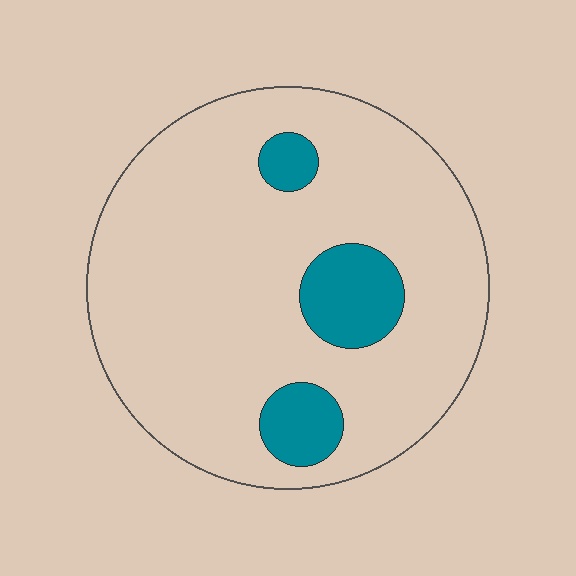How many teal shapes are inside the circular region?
3.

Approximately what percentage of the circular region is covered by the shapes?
Approximately 15%.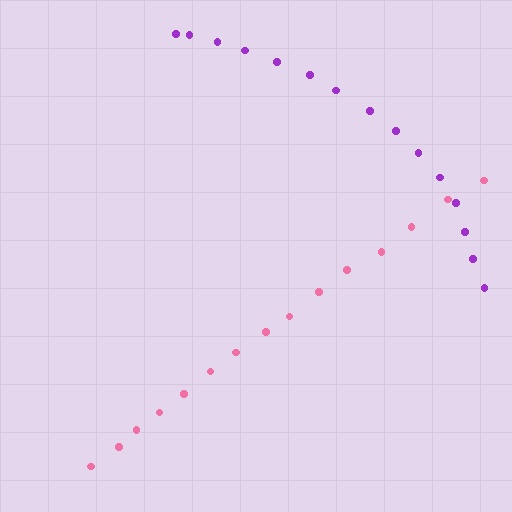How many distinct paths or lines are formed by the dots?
There are 2 distinct paths.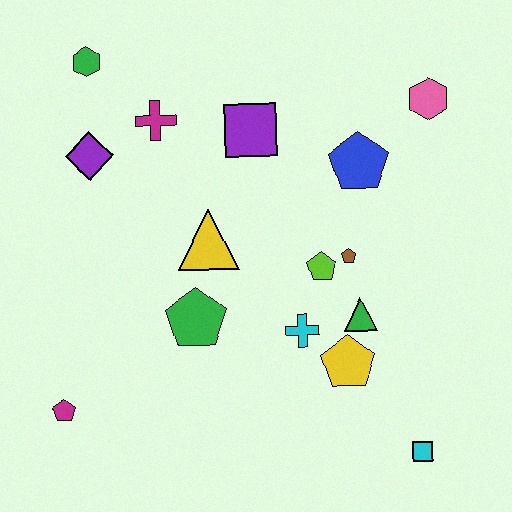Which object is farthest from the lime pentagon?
The green hexagon is farthest from the lime pentagon.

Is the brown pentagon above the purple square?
No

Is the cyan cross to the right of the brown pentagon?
No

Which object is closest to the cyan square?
The yellow pentagon is closest to the cyan square.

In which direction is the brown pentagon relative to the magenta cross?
The brown pentagon is to the right of the magenta cross.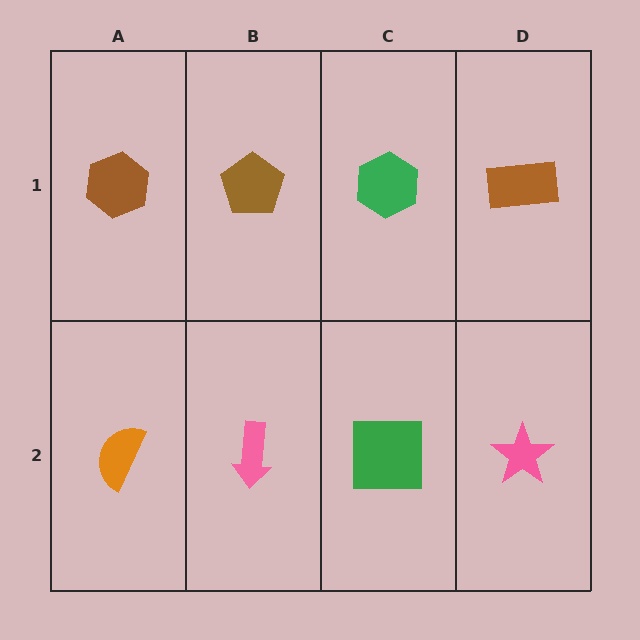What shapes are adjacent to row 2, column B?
A brown pentagon (row 1, column B), an orange semicircle (row 2, column A), a green square (row 2, column C).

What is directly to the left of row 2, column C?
A pink arrow.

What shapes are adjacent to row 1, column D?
A pink star (row 2, column D), a green hexagon (row 1, column C).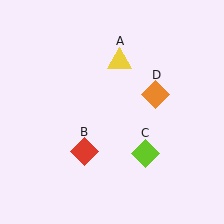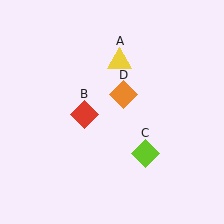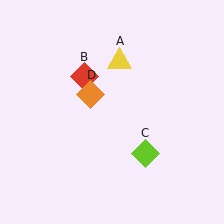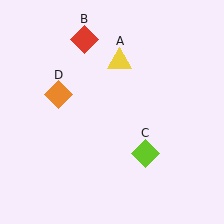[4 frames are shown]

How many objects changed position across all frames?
2 objects changed position: red diamond (object B), orange diamond (object D).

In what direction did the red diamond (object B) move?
The red diamond (object B) moved up.